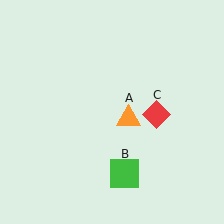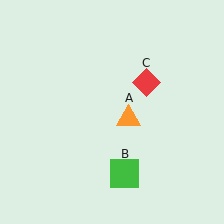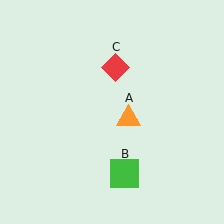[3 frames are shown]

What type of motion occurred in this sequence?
The red diamond (object C) rotated counterclockwise around the center of the scene.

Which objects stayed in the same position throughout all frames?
Orange triangle (object A) and green square (object B) remained stationary.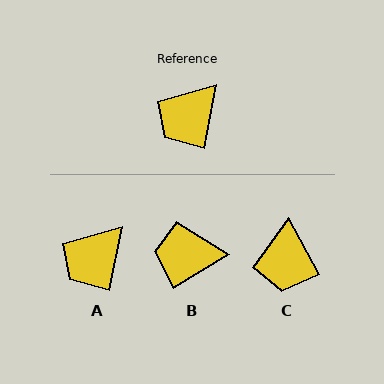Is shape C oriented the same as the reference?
No, it is off by about 39 degrees.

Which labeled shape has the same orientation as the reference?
A.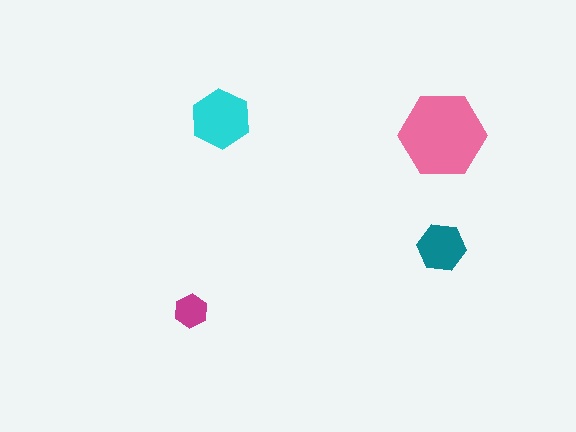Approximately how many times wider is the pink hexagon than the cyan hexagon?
About 1.5 times wider.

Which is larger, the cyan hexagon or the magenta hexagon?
The cyan one.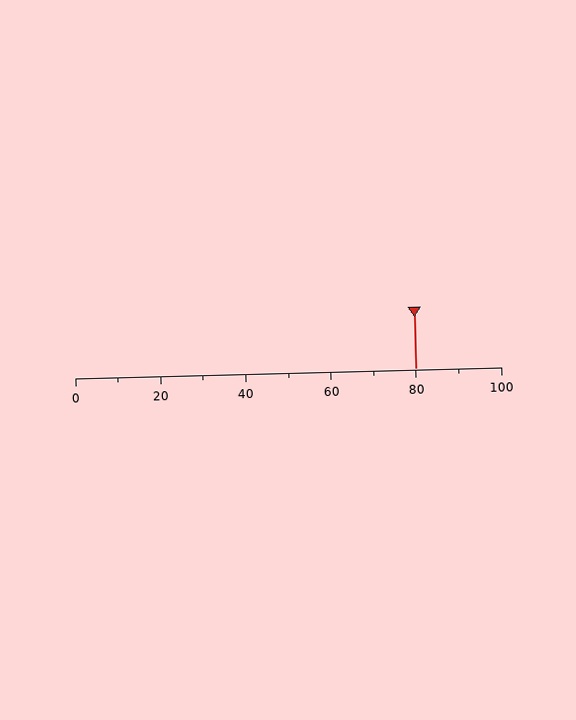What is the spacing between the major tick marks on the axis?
The major ticks are spaced 20 apart.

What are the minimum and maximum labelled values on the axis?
The axis runs from 0 to 100.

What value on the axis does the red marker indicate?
The marker indicates approximately 80.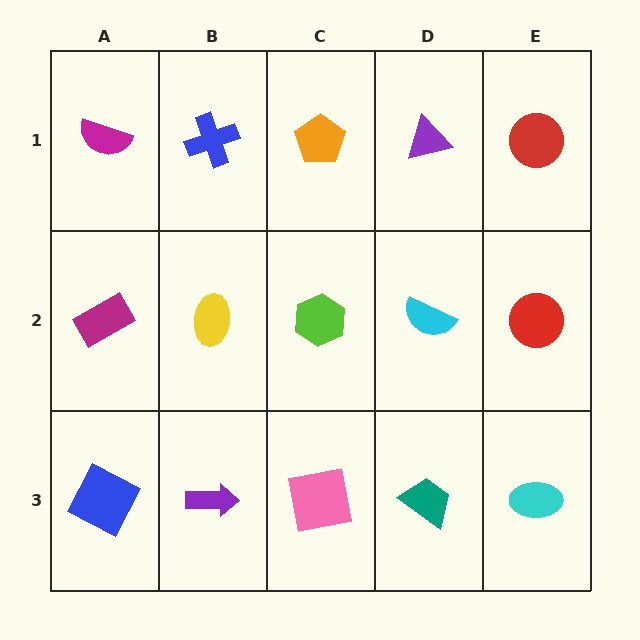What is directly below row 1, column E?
A red circle.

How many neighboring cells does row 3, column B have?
3.